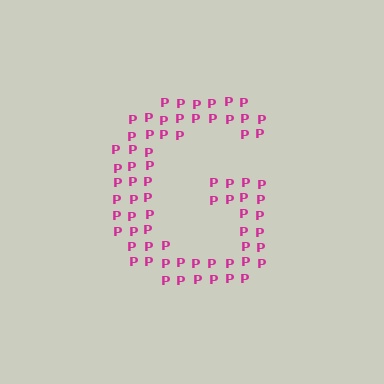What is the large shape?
The large shape is the letter G.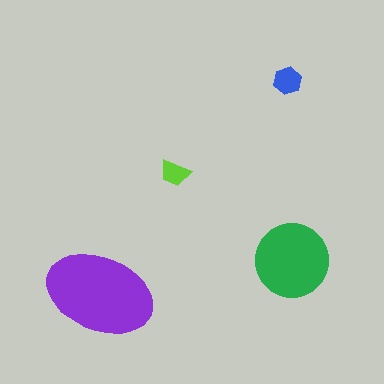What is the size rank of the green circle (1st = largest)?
2nd.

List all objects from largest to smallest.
The purple ellipse, the green circle, the blue hexagon, the lime trapezoid.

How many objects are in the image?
There are 4 objects in the image.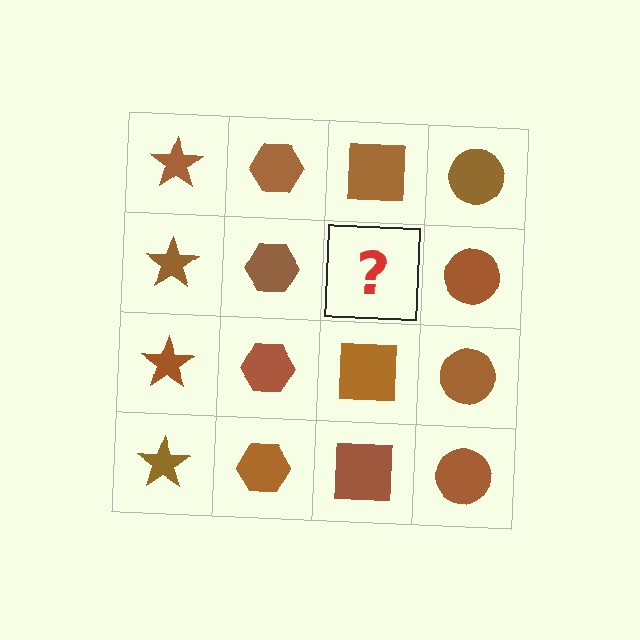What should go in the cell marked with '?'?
The missing cell should contain a brown square.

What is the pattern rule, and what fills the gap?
The rule is that each column has a consistent shape. The gap should be filled with a brown square.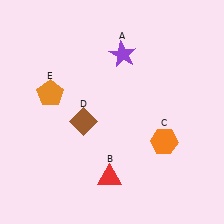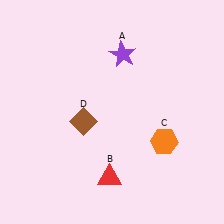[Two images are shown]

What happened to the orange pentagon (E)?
The orange pentagon (E) was removed in Image 2. It was in the top-left area of Image 1.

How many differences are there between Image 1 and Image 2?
There is 1 difference between the two images.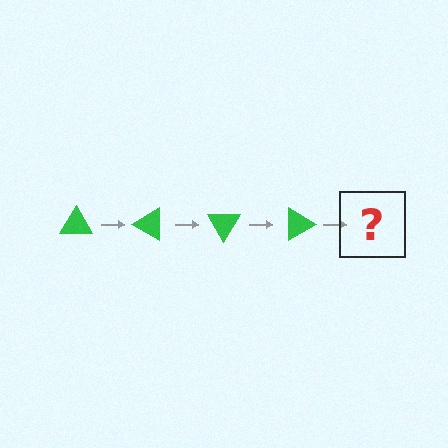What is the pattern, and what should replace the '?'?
The pattern is that the triangle rotates 30 degrees each step. The '?' should be a green triangle rotated 120 degrees.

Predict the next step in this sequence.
The next step is a green triangle rotated 120 degrees.